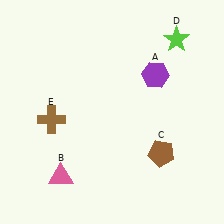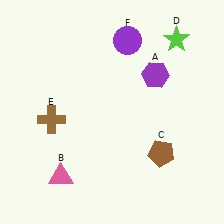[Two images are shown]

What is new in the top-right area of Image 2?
A purple circle (F) was added in the top-right area of Image 2.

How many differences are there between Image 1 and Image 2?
There is 1 difference between the two images.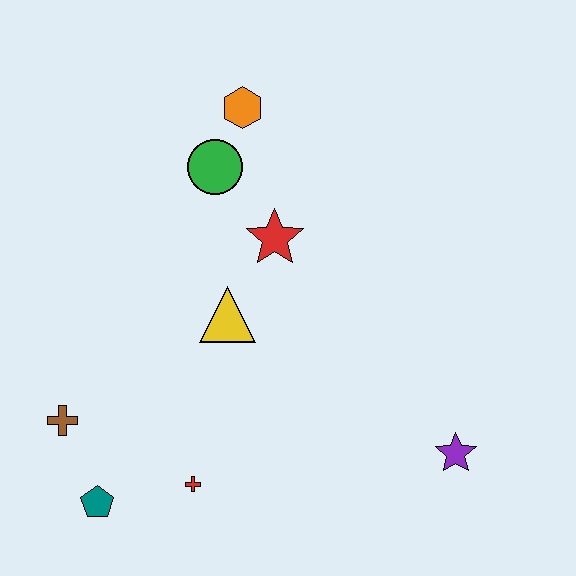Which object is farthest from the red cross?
The orange hexagon is farthest from the red cross.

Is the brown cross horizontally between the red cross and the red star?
No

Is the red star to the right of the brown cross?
Yes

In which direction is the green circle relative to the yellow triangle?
The green circle is above the yellow triangle.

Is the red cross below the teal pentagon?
No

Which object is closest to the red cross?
The teal pentagon is closest to the red cross.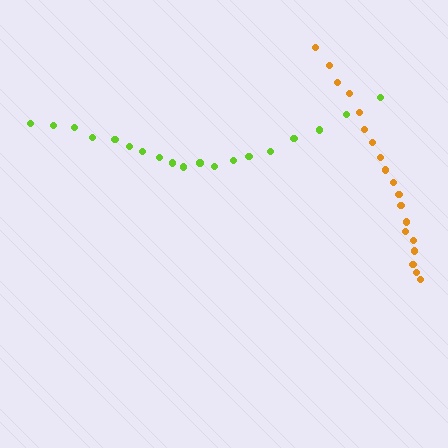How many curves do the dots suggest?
There are 2 distinct paths.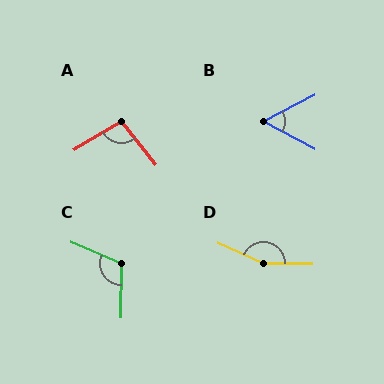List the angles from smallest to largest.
B (55°), A (98°), C (113°), D (155°).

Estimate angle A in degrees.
Approximately 98 degrees.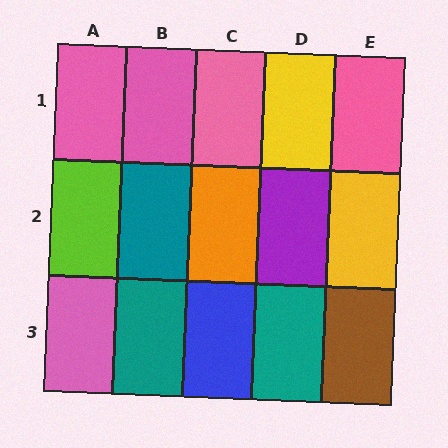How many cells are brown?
1 cell is brown.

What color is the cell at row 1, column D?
Yellow.